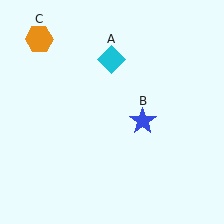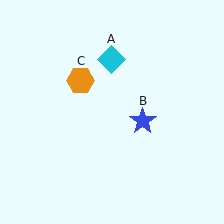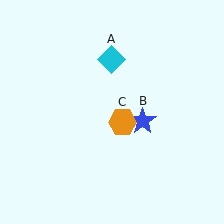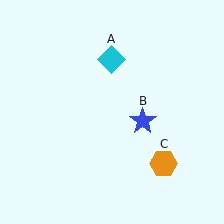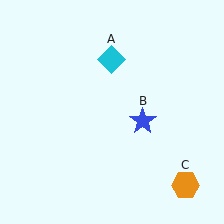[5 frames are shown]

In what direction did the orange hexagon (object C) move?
The orange hexagon (object C) moved down and to the right.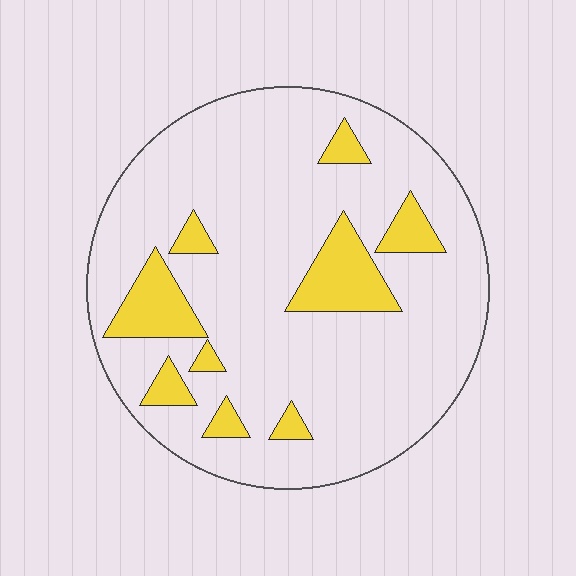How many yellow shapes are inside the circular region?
9.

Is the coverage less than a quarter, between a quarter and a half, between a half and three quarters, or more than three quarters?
Less than a quarter.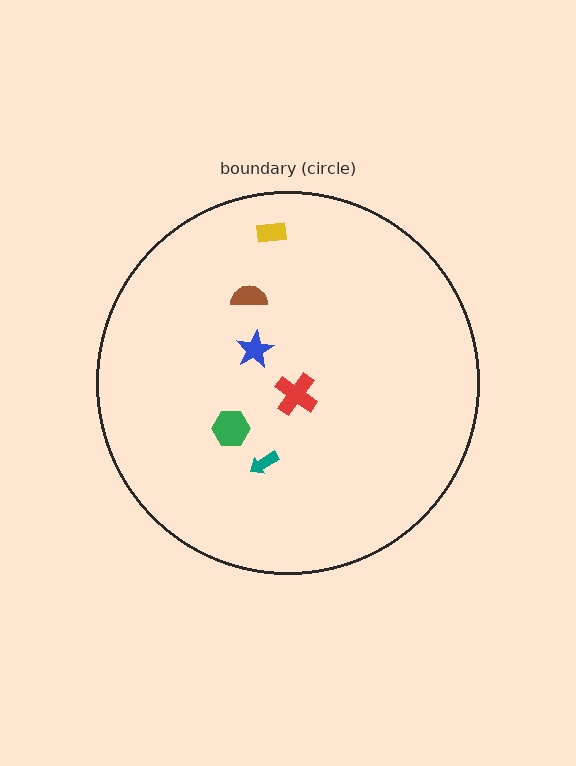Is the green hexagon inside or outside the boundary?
Inside.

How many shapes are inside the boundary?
6 inside, 0 outside.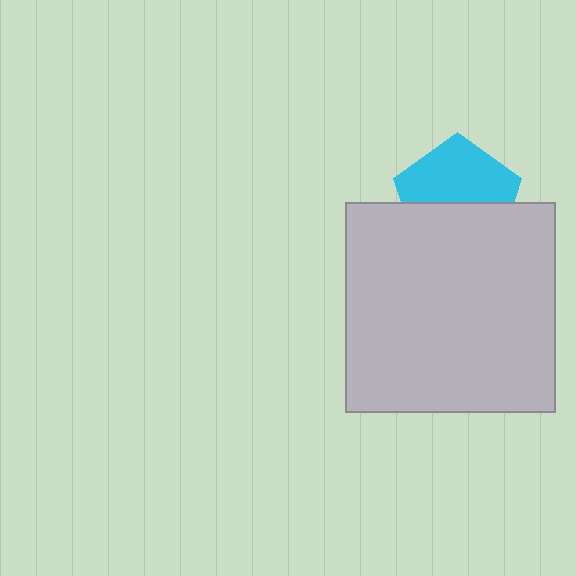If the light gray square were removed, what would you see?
You would see the complete cyan pentagon.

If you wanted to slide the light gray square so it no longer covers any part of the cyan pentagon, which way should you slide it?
Slide it down — that is the most direct way to separate the two shapes.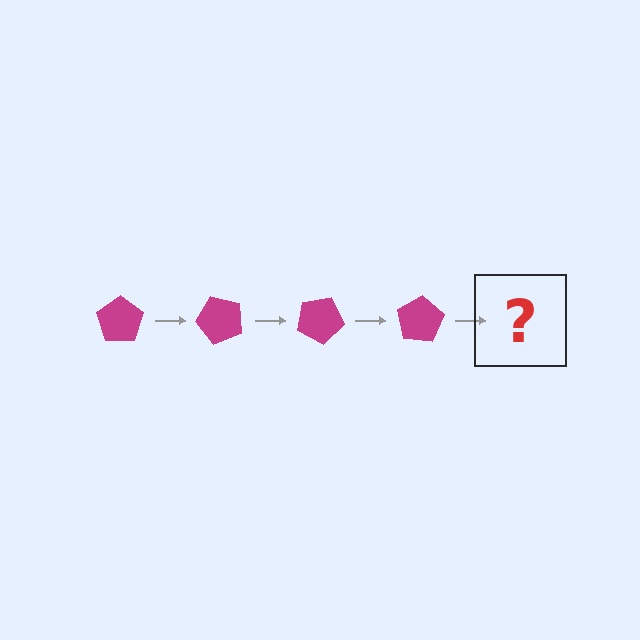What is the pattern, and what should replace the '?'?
The pattern is that the pentagon rotates 50 degrees each step. The '?' should be a magenta pentagon rotated 200 degrees.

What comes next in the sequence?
The next element should be a magenta pentagon rotated 200 degrees.